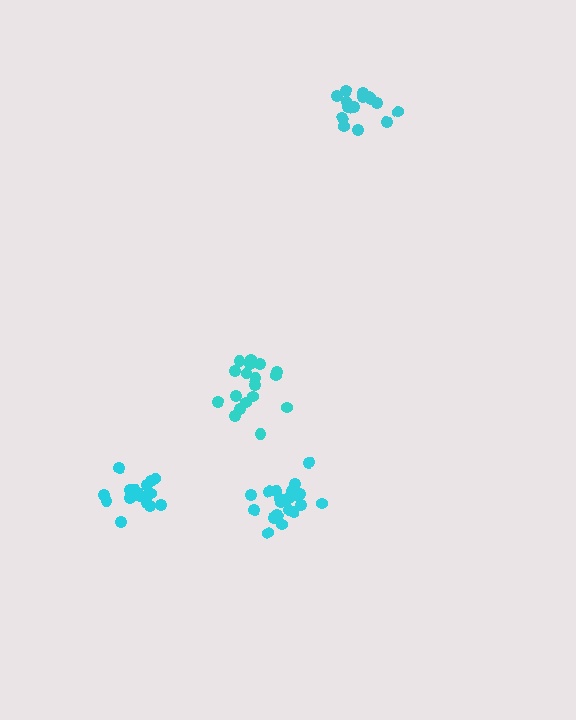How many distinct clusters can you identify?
There are 4 distinct clusters.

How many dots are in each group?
Group 1: 16 dots, Group 2: 18 dots, Group 3: 18 dots, Group 4: 20 dots (72 total).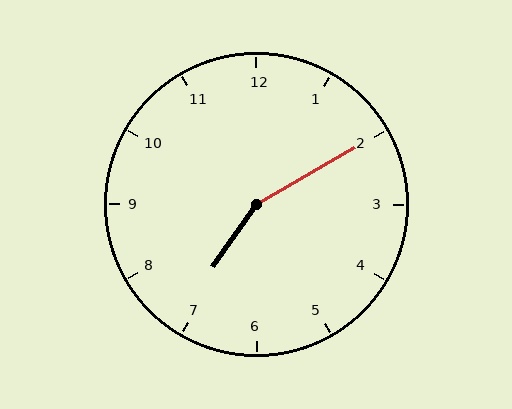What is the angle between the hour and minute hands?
Approximately 155 degrees.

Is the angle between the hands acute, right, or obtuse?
It is obtuse.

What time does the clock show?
7:10.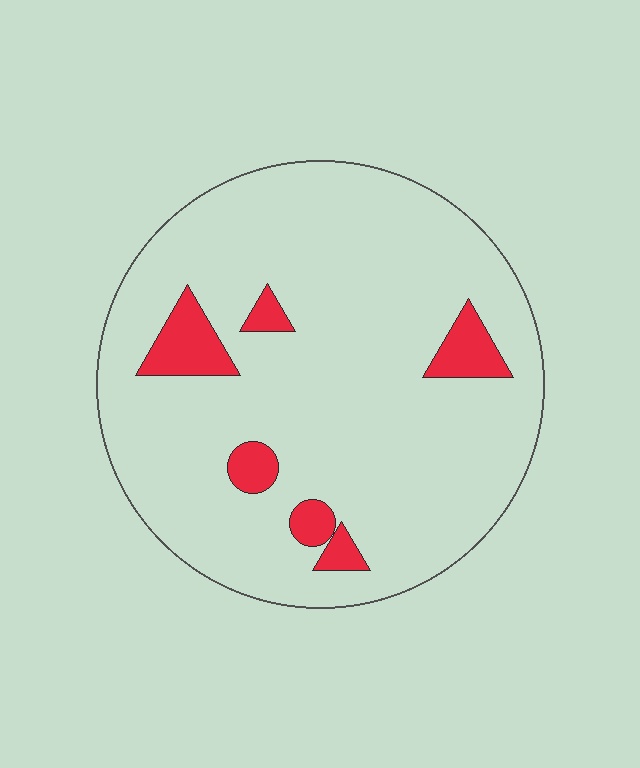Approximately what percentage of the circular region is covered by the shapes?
Approximately 10%.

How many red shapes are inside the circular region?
6.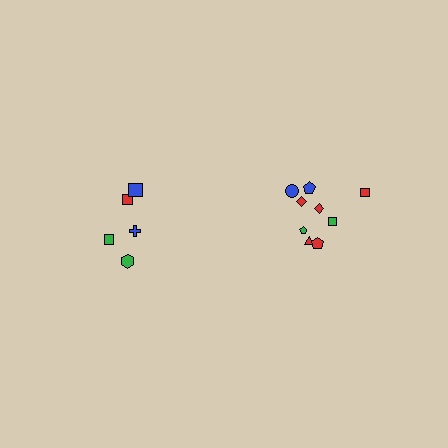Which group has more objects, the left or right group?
The right group.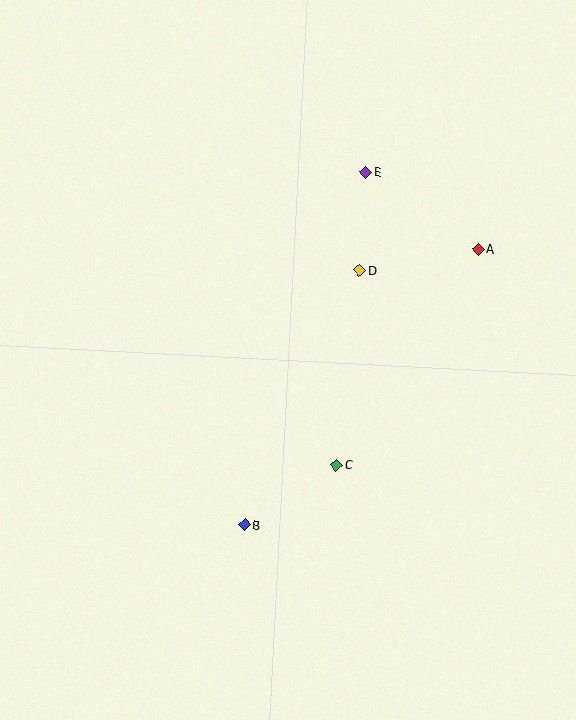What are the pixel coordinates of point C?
Point C is at (337, 465).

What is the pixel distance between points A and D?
The distance between A and D is 121 pixels.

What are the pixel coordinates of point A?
Point A is at (478, 249).